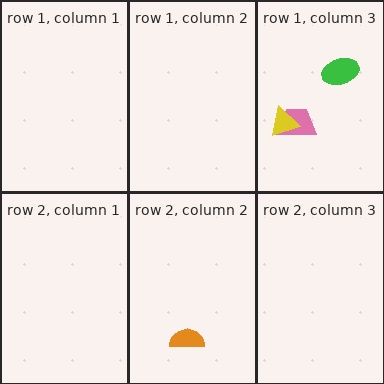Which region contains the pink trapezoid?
The row 1, column 3 region.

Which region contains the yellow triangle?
The row 1, column 3 region.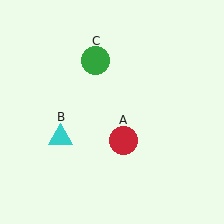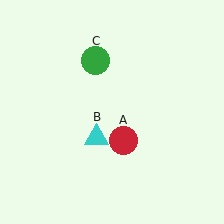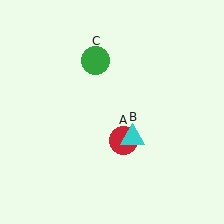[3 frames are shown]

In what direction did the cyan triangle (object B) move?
The cyan triangle (object B) moved right.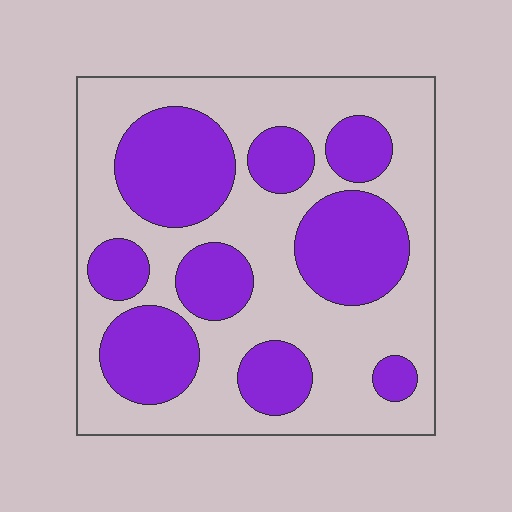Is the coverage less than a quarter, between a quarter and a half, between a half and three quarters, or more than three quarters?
Between a quarter and a half.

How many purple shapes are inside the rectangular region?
9.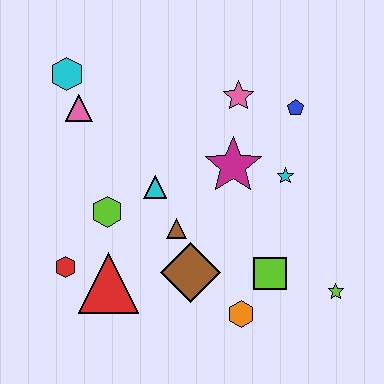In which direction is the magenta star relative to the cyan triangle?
The magenta star is to the right of the cyan triangle.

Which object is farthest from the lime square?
The cyan hexagon is farthest from the lime square.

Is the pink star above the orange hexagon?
Yes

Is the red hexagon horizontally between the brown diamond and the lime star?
No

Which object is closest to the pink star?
The blue pentagon is closest to the pink star.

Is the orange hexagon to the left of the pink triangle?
No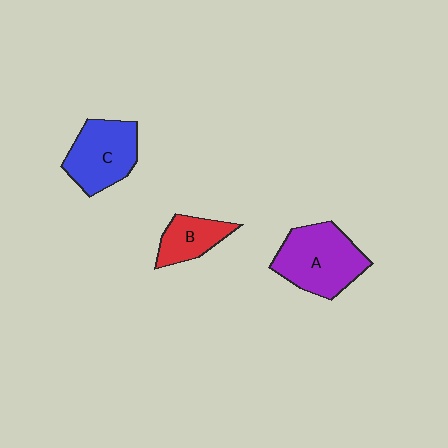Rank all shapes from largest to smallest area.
From largest to smallest: A (purple), C (blue), B (red).